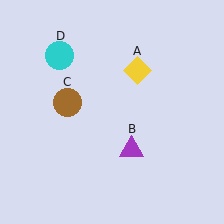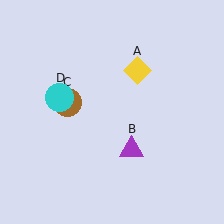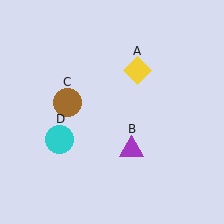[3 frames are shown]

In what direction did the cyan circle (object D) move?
The cyan circle (object D) moved down.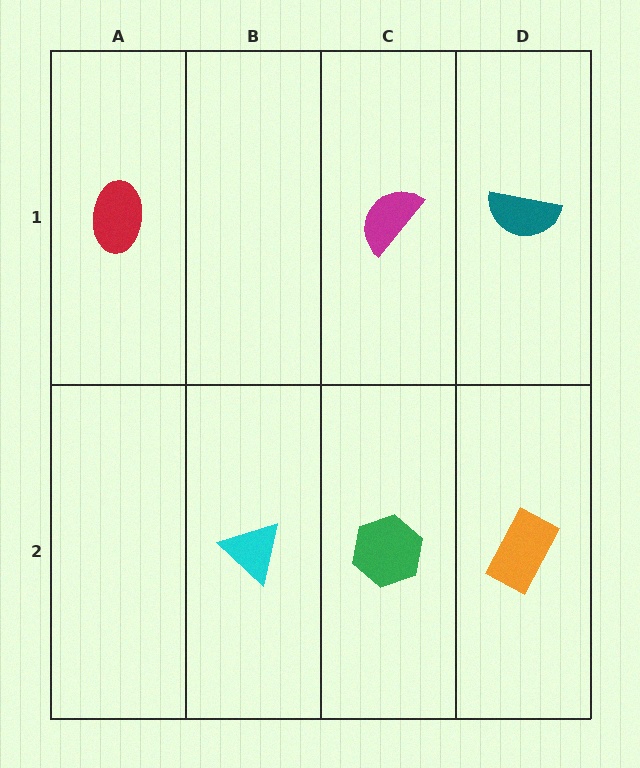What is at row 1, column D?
A teal semicircle.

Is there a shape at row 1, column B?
No, that cell is empty.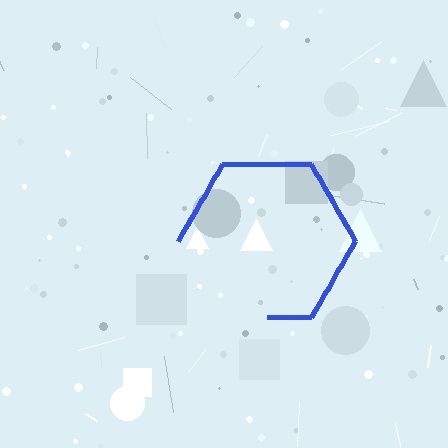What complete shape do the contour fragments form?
The contour fragments form a hexagon.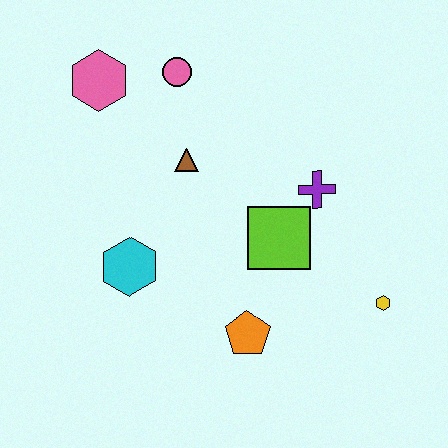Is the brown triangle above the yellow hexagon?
Yes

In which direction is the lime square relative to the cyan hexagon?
The lime square is to the right of the cyan hexagon.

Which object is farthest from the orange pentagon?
The pink hexagon is farthest from the orange pentagon.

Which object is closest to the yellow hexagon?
The lime square is closest to the yellow hexagon.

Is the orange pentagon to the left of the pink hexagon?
No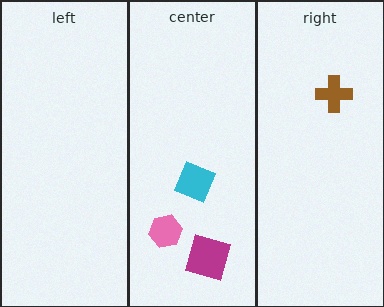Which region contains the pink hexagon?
The center region.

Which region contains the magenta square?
The center region.